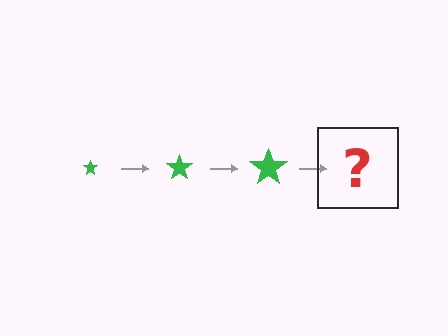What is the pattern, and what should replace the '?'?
The pattern is that the star gets progressively larger each step. The '?' should be a green star, larger than the previous one.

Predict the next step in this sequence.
The next step is a green star, larger than the previous one.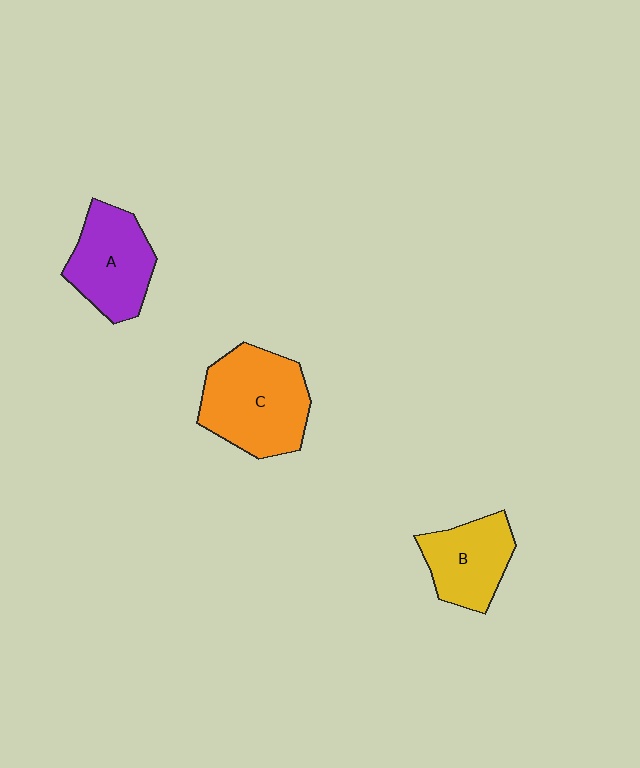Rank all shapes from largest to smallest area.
From largest to smallest: C (orange), A (purple), B (yellow).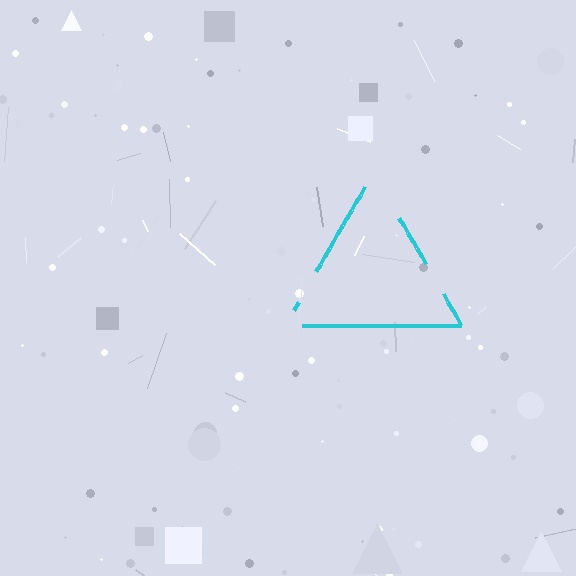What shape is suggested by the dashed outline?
The dashed outline suggests a triangle.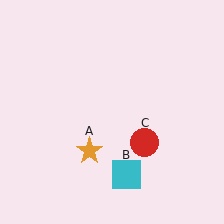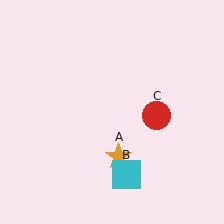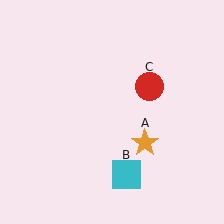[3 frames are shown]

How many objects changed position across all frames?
2 objects changed position: orange star (object A), red circle (object C).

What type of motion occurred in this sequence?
The orange star (object A), red circle (object C) rotated counterclockwise around the center of the scene.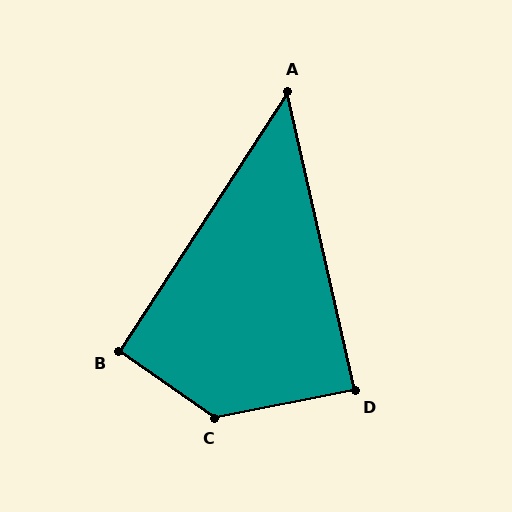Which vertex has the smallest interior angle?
A, at approximately 46 degrees.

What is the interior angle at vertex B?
Approximately 92 degrees (approximately right).